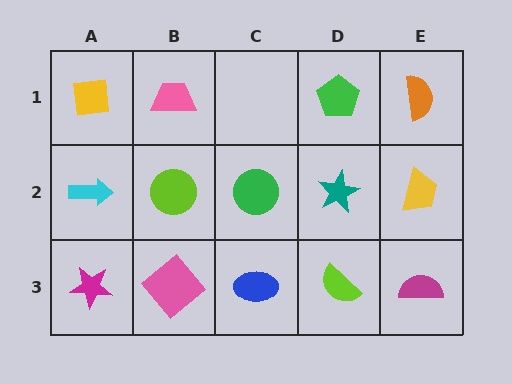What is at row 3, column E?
A magenta semicircle.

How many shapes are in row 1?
4 shapes.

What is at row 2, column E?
A yellow trapezoid.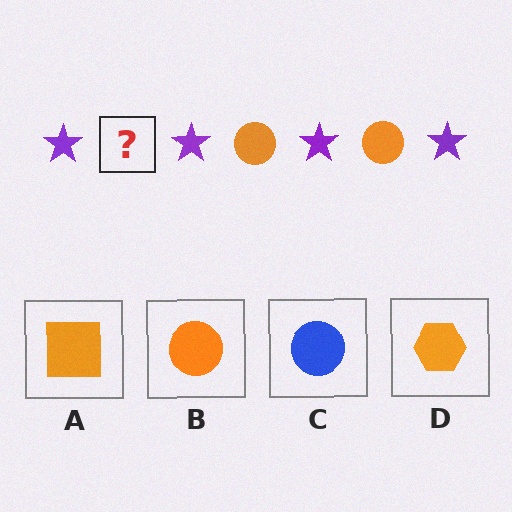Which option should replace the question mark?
Option B.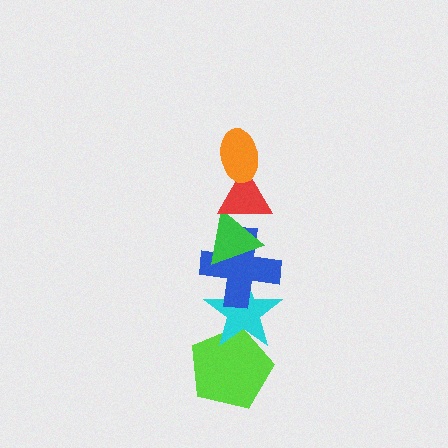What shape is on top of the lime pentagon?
The cyan star is on top of the lime pentagon.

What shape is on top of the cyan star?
The blue cross is on top of the cyan star.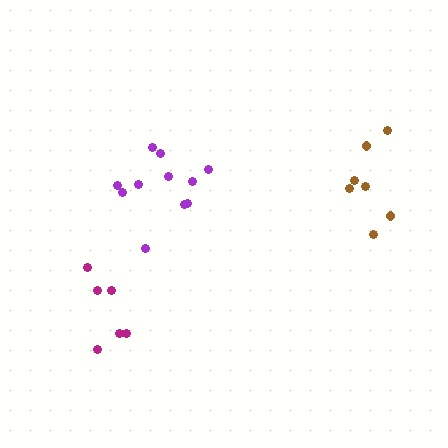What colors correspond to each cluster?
The clusters are colored: brown, magenta, purple.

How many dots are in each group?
Group 1: 7 dots, Group 2: 6 dots, Group 3: 11 dots (24 total).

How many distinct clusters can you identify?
There are 3 distinct clusters.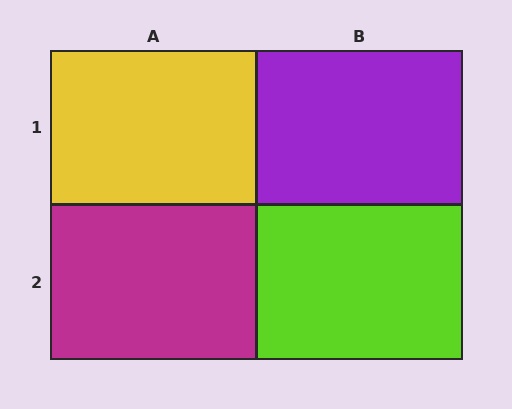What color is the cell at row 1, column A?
Yellow.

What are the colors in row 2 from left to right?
Magenta, lime.